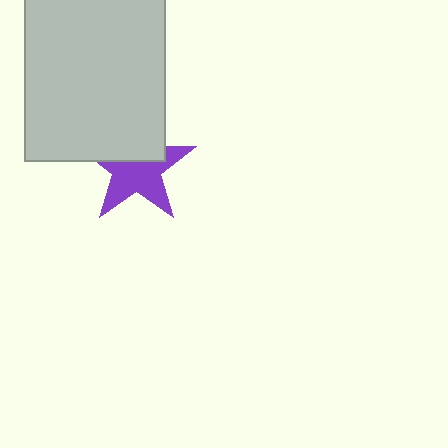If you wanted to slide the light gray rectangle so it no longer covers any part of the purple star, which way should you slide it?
Slide it up — that is the most direct way to separate the two shapes.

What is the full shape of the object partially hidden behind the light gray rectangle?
The partially hidden object is a purple star.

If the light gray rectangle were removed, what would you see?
You would see the complete purple star.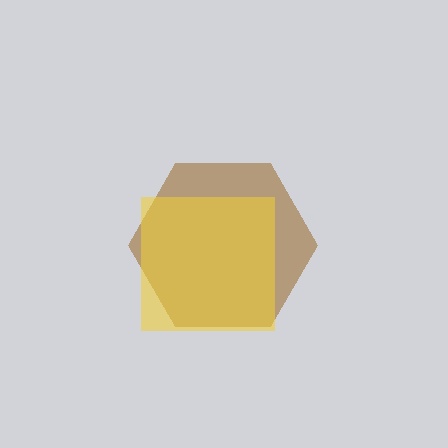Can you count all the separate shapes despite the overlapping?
Yes, there are 2 separate shapes.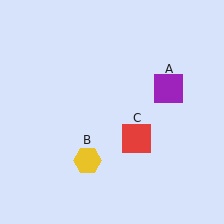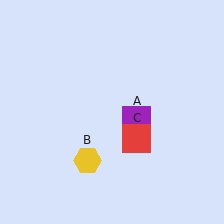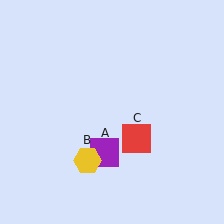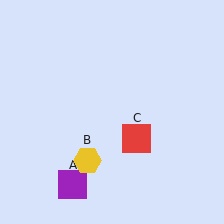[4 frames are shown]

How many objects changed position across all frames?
1 object changed position: purple square (object A).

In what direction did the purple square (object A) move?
The purple square (object A) moved down and to the left.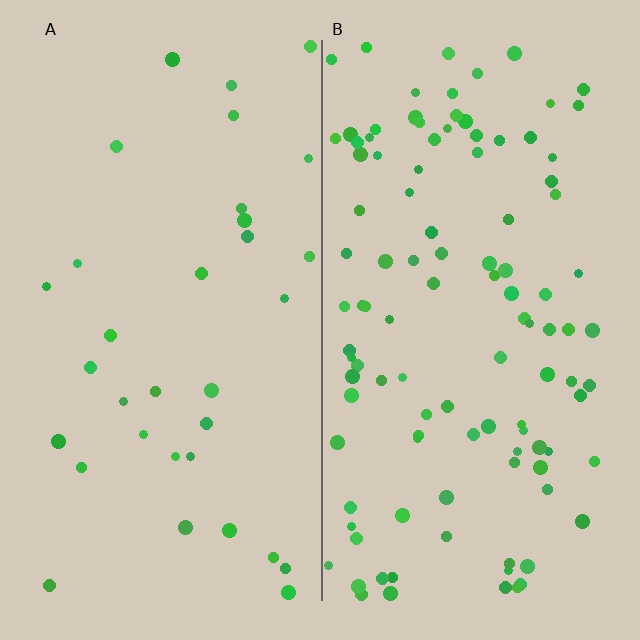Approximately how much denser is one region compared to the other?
Approximately 3.3× — region B over region A.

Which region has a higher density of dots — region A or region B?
B (the right).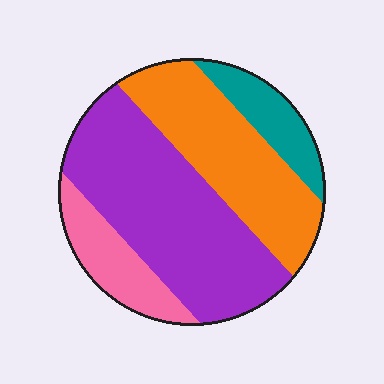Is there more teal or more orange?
Orange.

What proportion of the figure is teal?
Teal covers 11% of the figure.